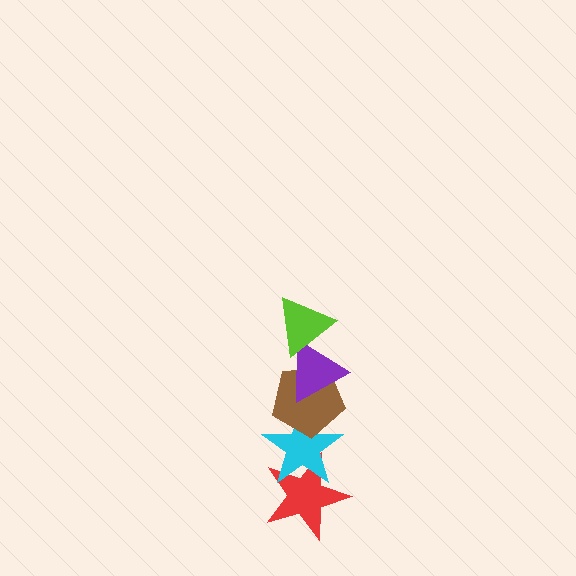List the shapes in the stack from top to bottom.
From top to bottom: the lime triangle, the purple triangle, the brown pentagon, the cyan star, the red star.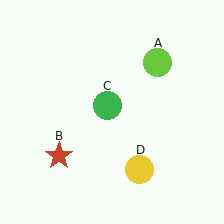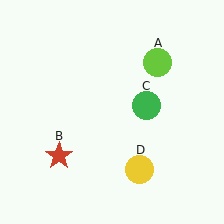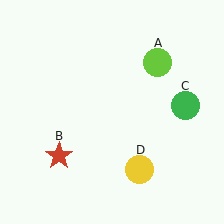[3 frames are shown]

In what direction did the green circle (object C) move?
The green circle (object C) moved right.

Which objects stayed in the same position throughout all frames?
Lime circle (object A) and red star (object B) and yellow circle (object D) remained stationary.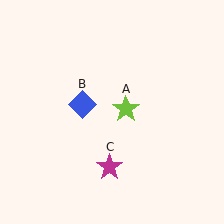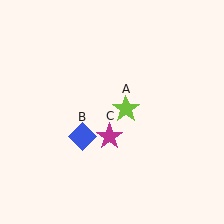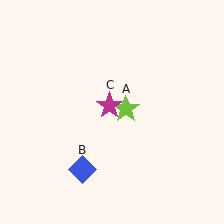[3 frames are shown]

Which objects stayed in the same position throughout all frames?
Lime star (object A) remained stationary.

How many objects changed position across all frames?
2 objects changed position: blue diamond (object B), magenta star (object C).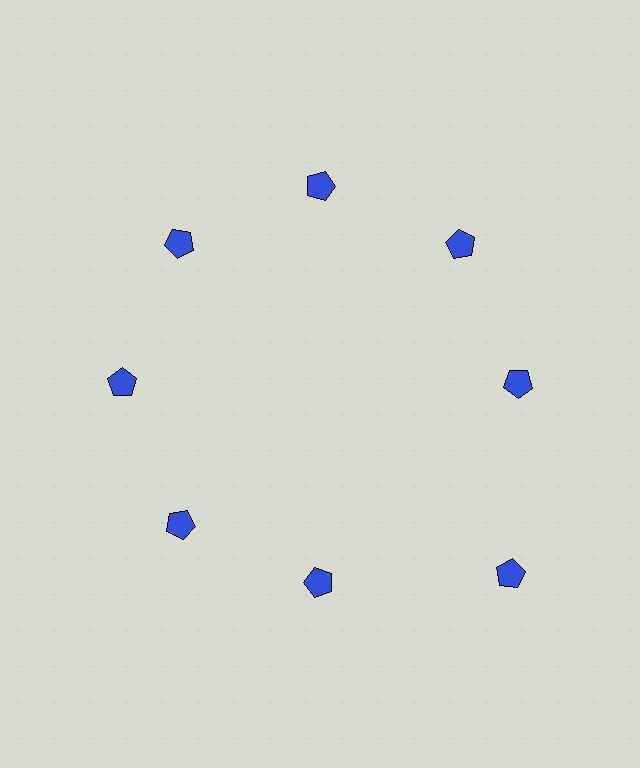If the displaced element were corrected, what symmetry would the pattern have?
It would have 8-fold rotational symmetry — the pattern would map onto itself every 45 degrees.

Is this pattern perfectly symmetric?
No. The 8 blue pentagons are arranged in a ring, but one element near the 4 o'clock position is pushed outward from the center, breaking the 8-fold rotational symmetry.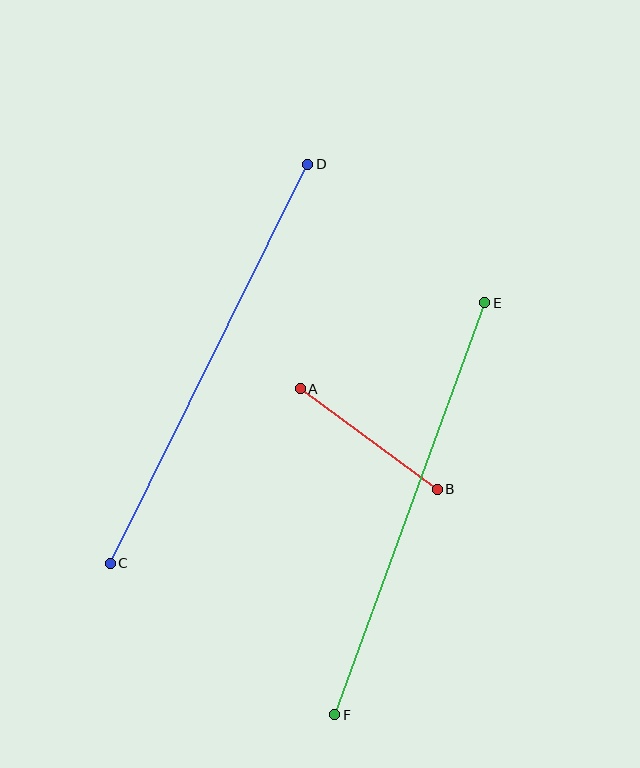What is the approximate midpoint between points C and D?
The midpoint is at approximately (209, 364) pixels.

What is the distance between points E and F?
The distance is approximately 439 pixels.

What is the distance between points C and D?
The distance is approximately 445 pixels.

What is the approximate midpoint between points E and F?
The midpoint is at approximately (410, 509) pixels.